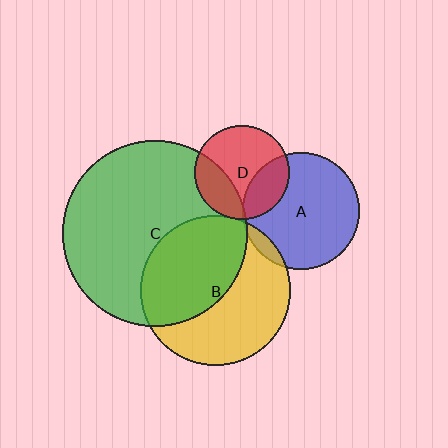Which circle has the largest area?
Circle C (green).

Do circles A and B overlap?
Yes.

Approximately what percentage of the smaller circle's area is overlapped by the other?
Approximately 5%.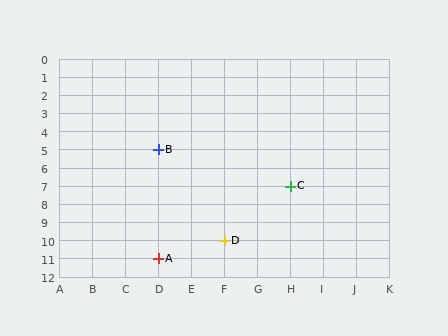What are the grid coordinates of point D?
Point D is at grid coordinates (F, 10).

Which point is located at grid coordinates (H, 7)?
Point C is at (H, 7).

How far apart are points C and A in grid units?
Points C and A are 4 columns and 4 rows apart (about 5.7 grid units diagonally).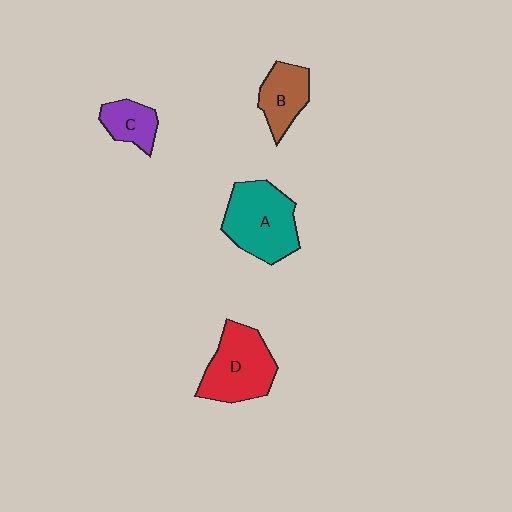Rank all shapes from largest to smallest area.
From largest to smallest: A (teal), D (red), B (brown), C (purple).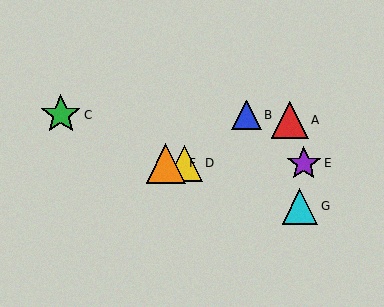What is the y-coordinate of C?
Object C is at y≈115.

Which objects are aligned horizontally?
Objects D, E, F are aligned horizontally.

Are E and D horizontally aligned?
Yes, both are at y≈163.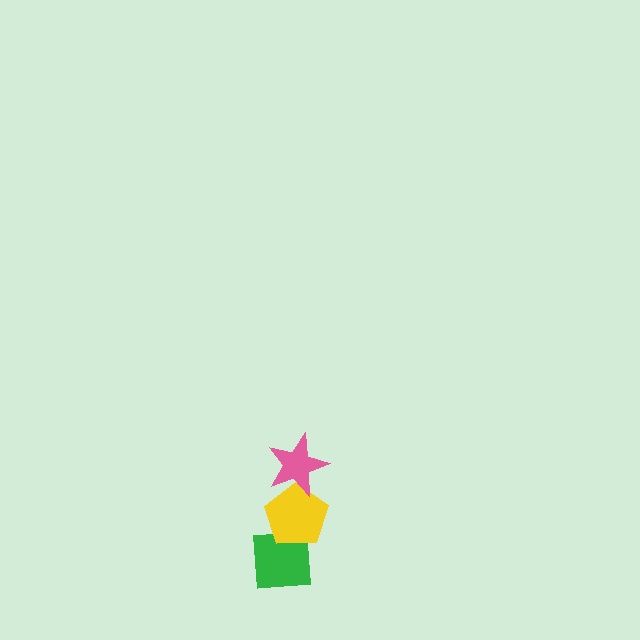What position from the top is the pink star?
The pink star is 1st from the top.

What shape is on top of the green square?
The yellow pentagon is on top of the green square.